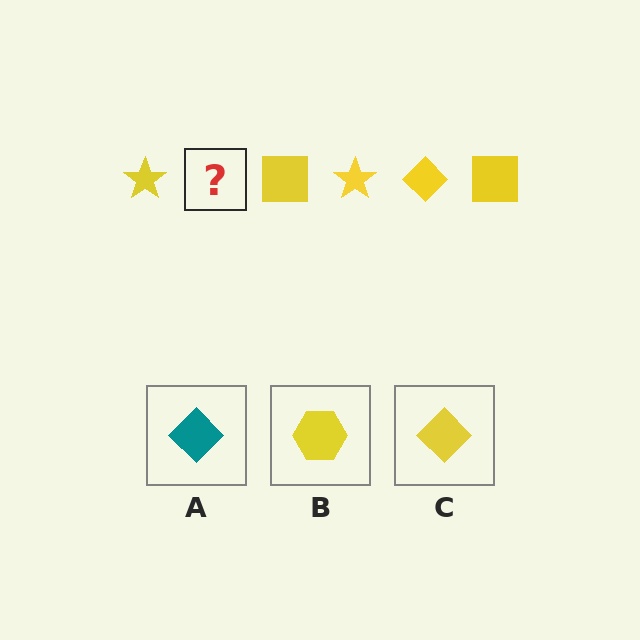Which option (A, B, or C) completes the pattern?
C.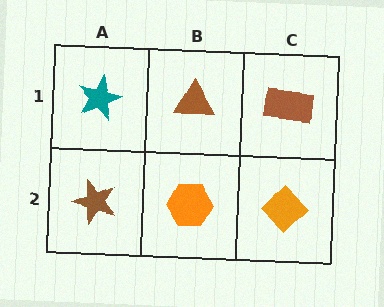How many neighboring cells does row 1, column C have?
2.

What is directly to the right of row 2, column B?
An orange diamond.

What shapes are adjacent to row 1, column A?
A brown star (row 2, column A), a brown triangle (row 1, column B).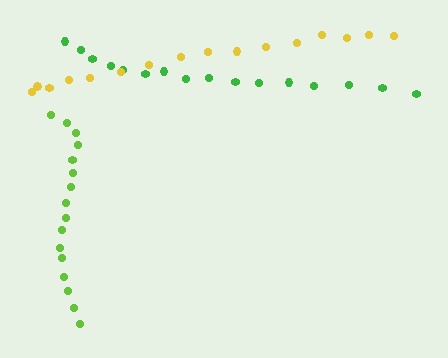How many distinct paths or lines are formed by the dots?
There are 3 distinct paths.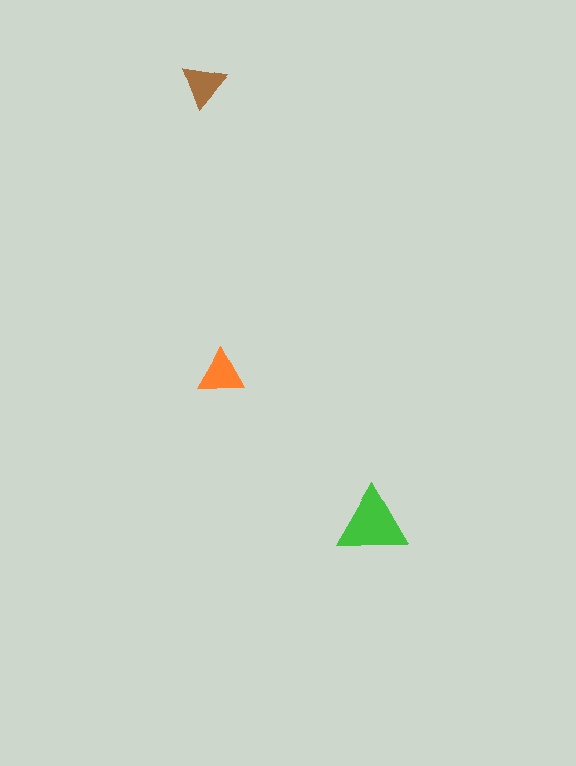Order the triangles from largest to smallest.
the green one, the orange one, the brown one.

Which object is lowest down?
The green triangle is bottommost.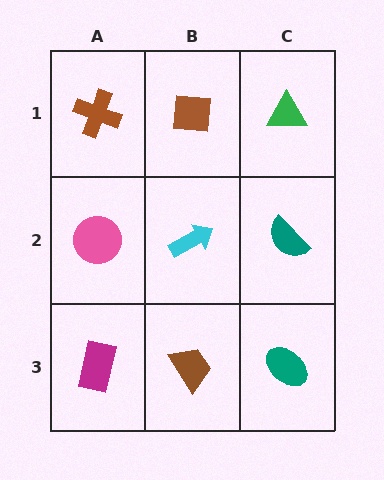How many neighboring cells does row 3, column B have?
3.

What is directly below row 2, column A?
A magenta rectangle.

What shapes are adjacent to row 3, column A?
A pink circle (row 2, column A), a brown trapezoid (row 3, column B).